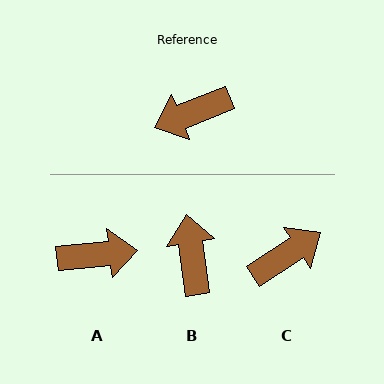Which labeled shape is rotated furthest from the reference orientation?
C, about 168 degrees away.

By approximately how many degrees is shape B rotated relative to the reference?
Approximately 103 degrees clockwise.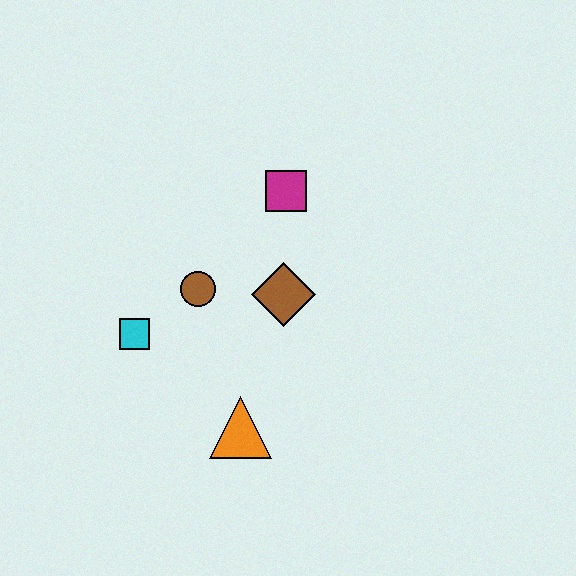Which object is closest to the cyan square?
The brown circle is closest to the cyan square.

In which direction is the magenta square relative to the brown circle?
The magenta square is above the brown circle.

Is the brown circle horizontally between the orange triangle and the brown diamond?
No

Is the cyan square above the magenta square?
No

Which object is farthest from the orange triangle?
The magenta square is farthest from the orange triangle.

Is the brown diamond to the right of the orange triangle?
Yes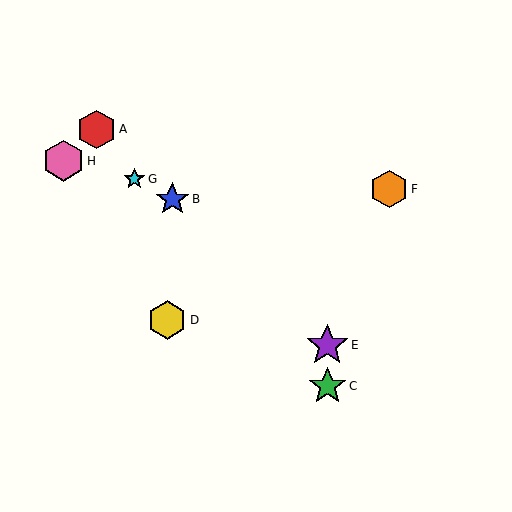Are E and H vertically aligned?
No, E is at x≈327 and H is at x≈63.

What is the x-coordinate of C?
Object C is at x≈327.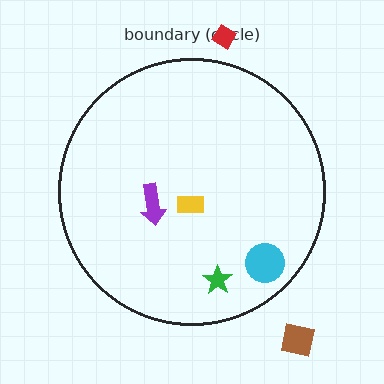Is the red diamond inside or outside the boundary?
Outside.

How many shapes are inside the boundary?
4 inside, 2 outside.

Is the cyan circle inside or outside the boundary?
Inside.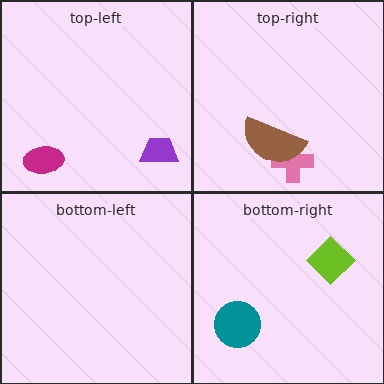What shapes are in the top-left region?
The purple trapezoid, the magenta ellipse.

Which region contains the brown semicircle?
The top-right region.